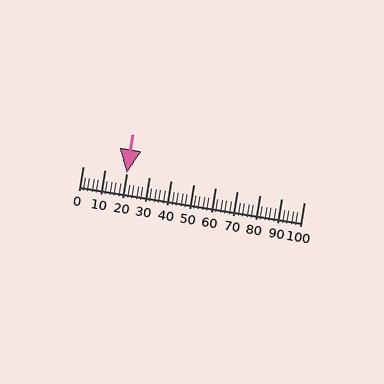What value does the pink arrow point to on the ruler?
The pink arrow points to approximately 20.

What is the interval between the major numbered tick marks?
The major tick marks are spaced 10 units apart.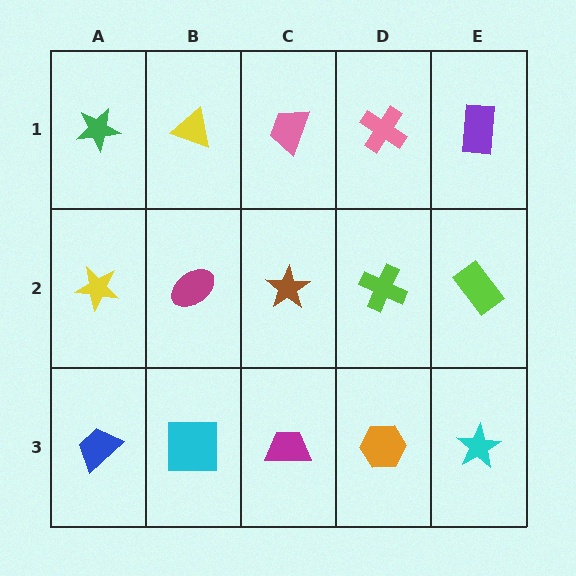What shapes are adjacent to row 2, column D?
A pink cross (row 1, column D), an orange hexagon (row 3, column D), a brown star (row 2, column C), a lime rectangle (row 2, column E).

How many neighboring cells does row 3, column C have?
3.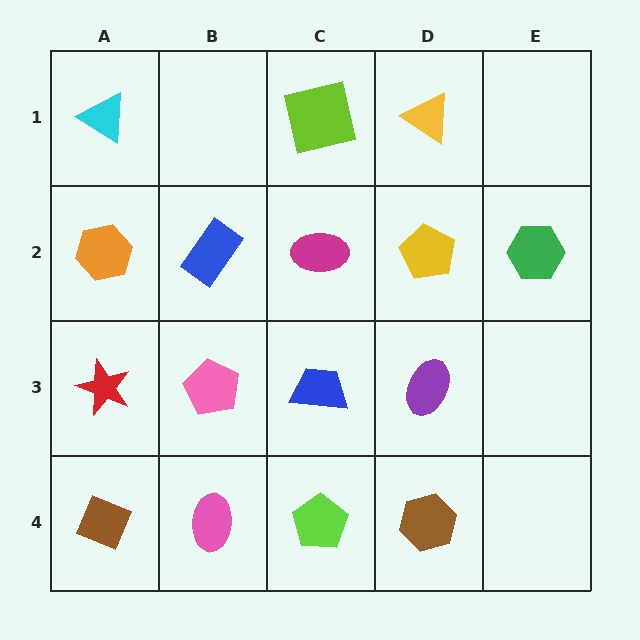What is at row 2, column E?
A green hexagon.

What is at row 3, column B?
A pink pentagon.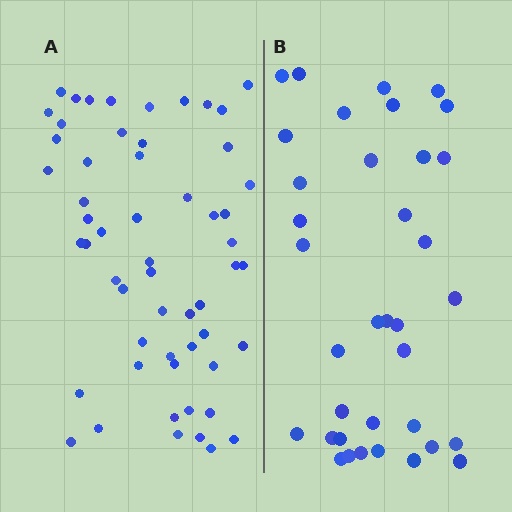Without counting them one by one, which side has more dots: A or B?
Region A (the left region) has more dots.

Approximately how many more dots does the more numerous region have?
Region A has approximately 20 more dots than region B.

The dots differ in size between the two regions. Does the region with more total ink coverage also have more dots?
No. Region B has more total ink coverage because its dots are larger, but region A actually contains more individual dots. Total area can be misleading — the number of items is what matters here.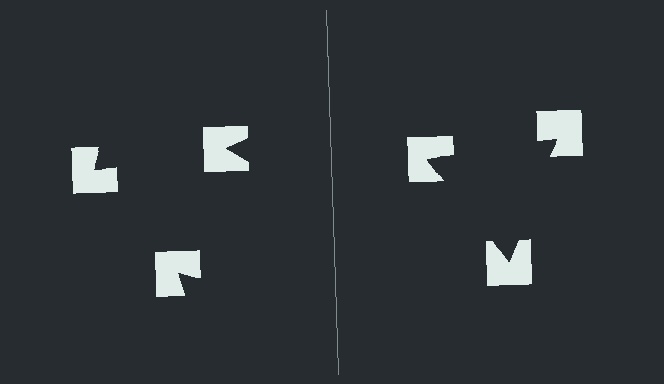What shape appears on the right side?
An illusory triangle.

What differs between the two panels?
The notched squares are positioned identically on both sides; only the wedge orientations differ. On the right they align to a triangle; on the left they are misaligned.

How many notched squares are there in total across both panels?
6 — 3 on each side.